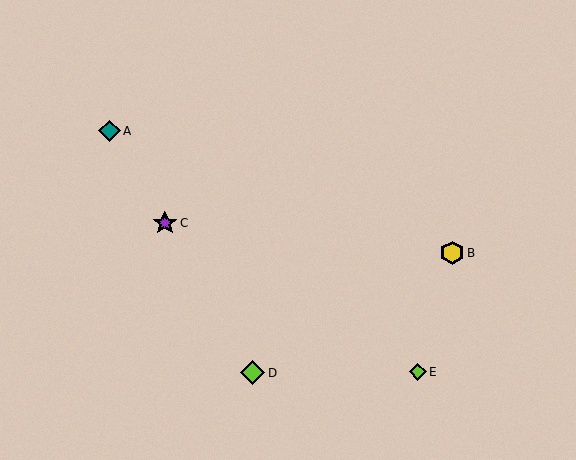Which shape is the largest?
The lime diamond (labeled D) is the largest.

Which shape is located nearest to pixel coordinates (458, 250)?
The yellow hexagon (labeled B) at (452, 253) is nearest to that location.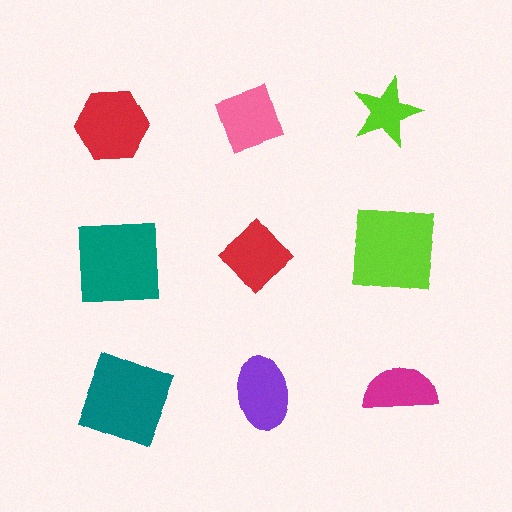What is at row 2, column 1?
A teal square.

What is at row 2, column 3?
A lime square.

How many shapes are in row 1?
3 shapes.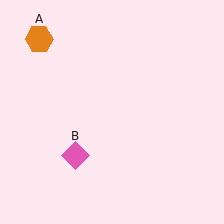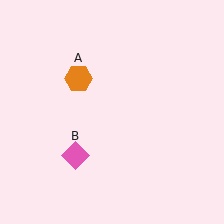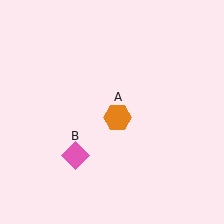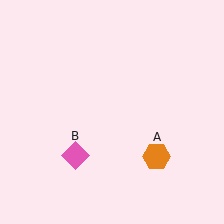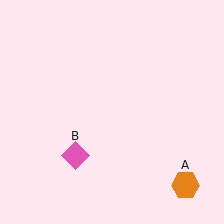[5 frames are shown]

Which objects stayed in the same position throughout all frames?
Pink diamond (object B) remained stationary.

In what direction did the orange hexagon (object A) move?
The orange hexagon (object A) moved down and to the right.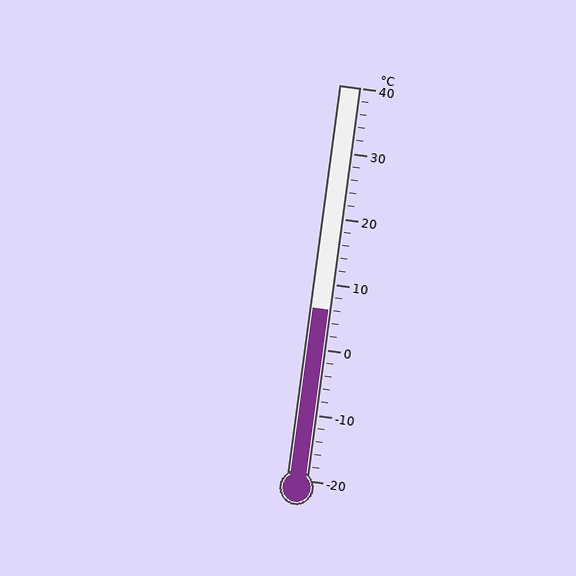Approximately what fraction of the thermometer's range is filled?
The thermometer is filled to approximately 45% of its range.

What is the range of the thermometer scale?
The thermometer scale ranges from -20°C to 40°C.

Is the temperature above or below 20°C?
The temperature is below 20°C.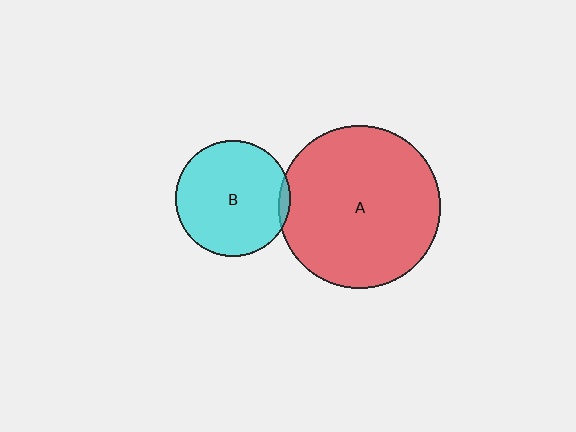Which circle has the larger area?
Circle A (red).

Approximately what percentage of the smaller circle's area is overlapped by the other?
Approximately 5%.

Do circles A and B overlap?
Yes.